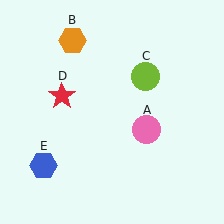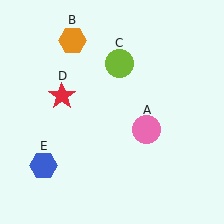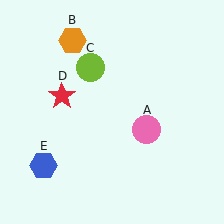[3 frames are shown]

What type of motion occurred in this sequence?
The lime circle (object C) rotated counterclockwise around the center of the scene.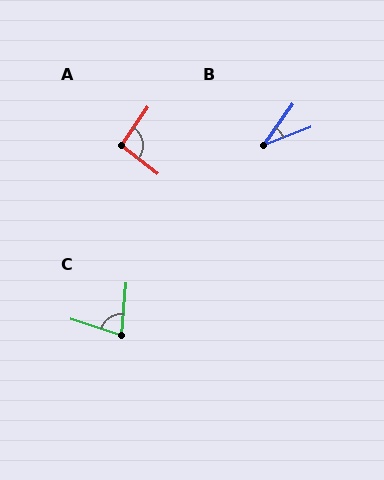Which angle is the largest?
A, at approximately 94 degrees.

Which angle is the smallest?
B, at approximately 33 degrees.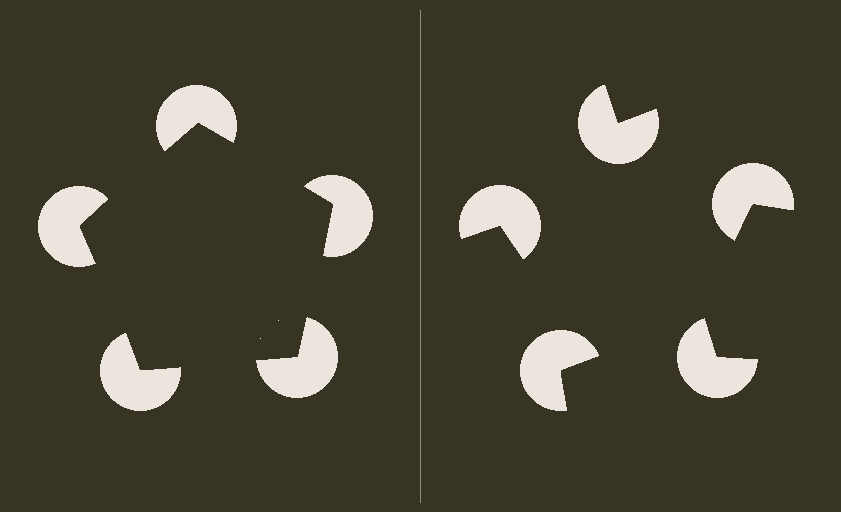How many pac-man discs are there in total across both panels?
10 — 5 on each side.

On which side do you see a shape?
An illusory pentagon appears on the left side. On the right side the wedge cuts are rotated, so no coherent shape forms.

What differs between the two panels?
The pac-man discs are positioned identically on both sides; only the wedge orientations differ. On the left they align to a pentagon; on the right they are misaligned.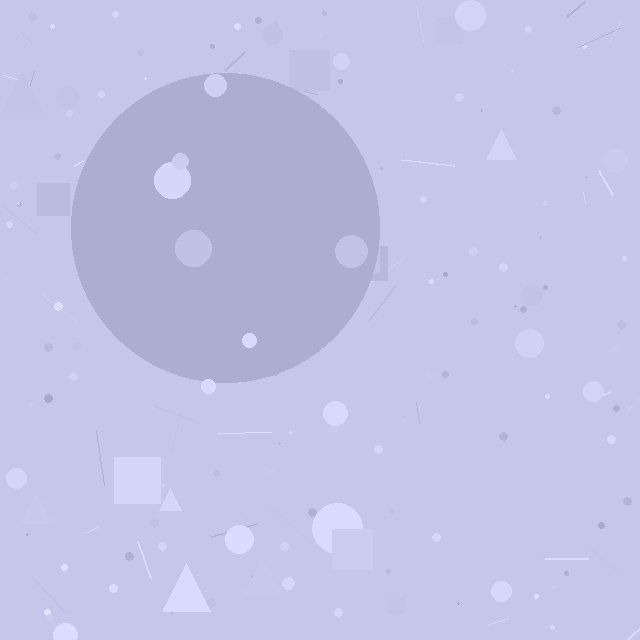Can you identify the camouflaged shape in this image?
The camouflaged shape is a circle.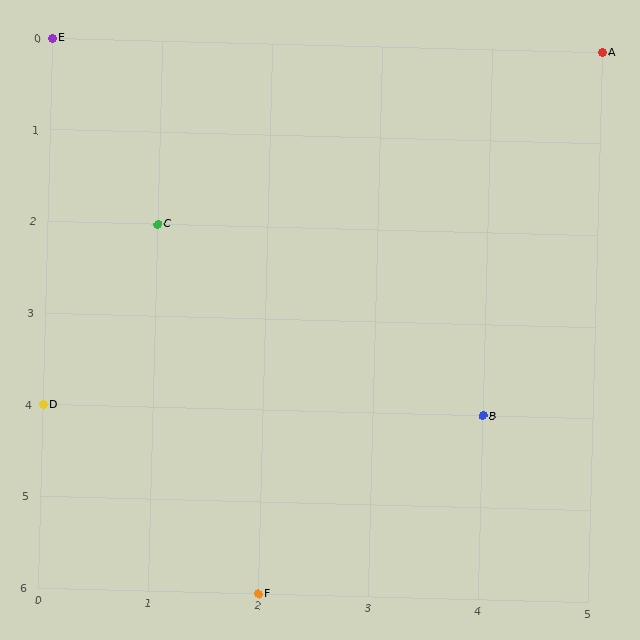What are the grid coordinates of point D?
Point D is at grid coordinates (0, 4).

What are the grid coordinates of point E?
Point E is at grid coordinates (0, 0).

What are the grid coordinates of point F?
Point F is at grid coordinates (2, 6).